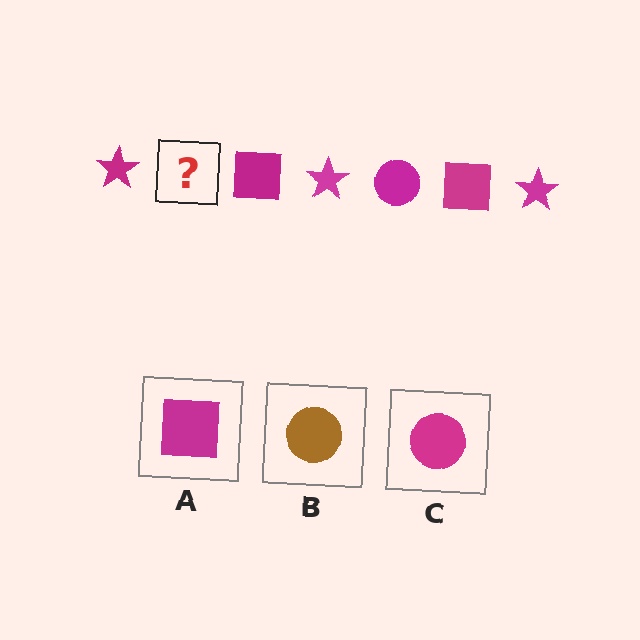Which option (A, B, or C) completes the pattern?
C.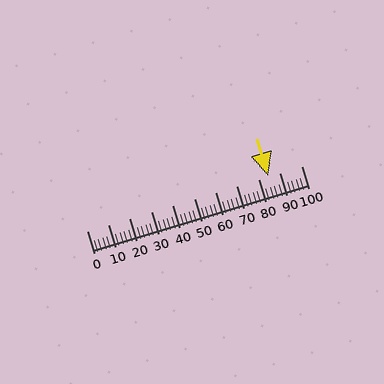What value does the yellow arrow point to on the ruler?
The yellow arrow points to approximately 84.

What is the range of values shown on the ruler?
The ruler shows values from 0 to 100.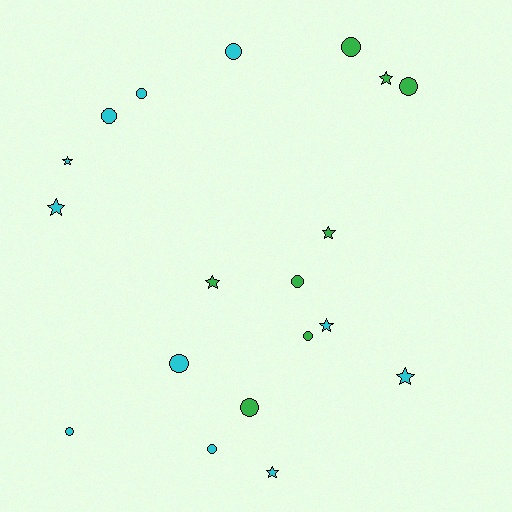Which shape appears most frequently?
Circle, with 11 objects.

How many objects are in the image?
There are 19 objects.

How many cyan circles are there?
There are 6 cyan circles.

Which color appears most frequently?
Cyan, with 11 objects.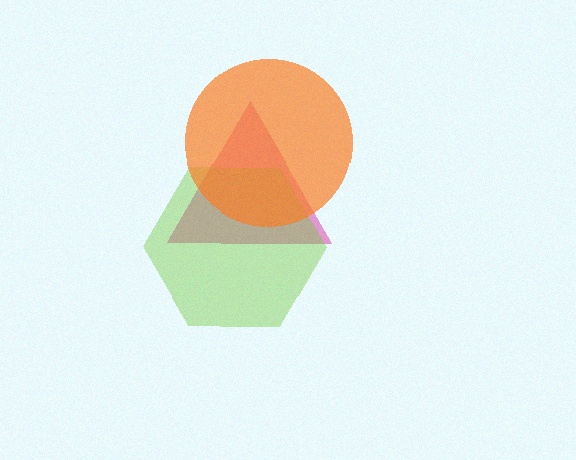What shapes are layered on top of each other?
The layered shapes are: a magenta triangle, a lime hexagon, an orange circle.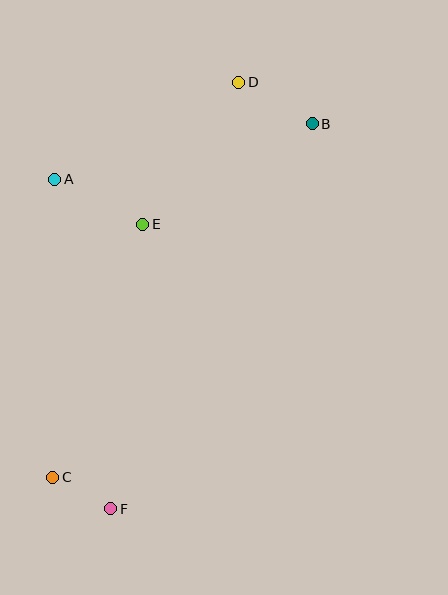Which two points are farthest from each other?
Points D and F are farthest from each other.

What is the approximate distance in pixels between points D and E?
The distance between D and E is approximately 172 pixels.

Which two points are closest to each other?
Points C and F are closest to each other.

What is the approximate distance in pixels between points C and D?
The distance between C and D is approximately 437 pixels.